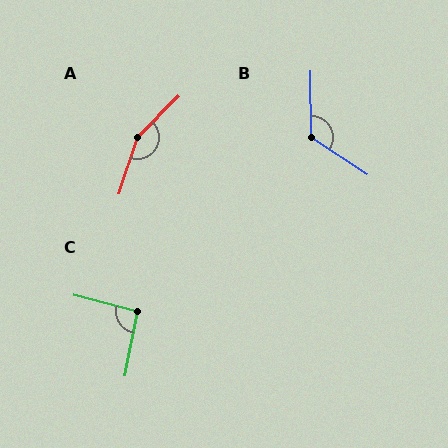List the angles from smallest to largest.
C (94°), B (123°), A (153°).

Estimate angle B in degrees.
Approximately 123 degrees.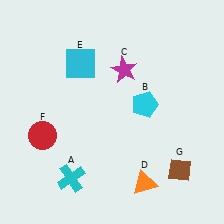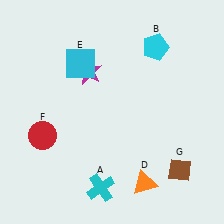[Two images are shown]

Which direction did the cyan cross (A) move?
The cyan cross (A) moved right.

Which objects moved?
The objects that moved are: the cyan cross (A), the cyan pentagon (B), the magenta star (C).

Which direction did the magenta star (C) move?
The magenta star (C) moved left.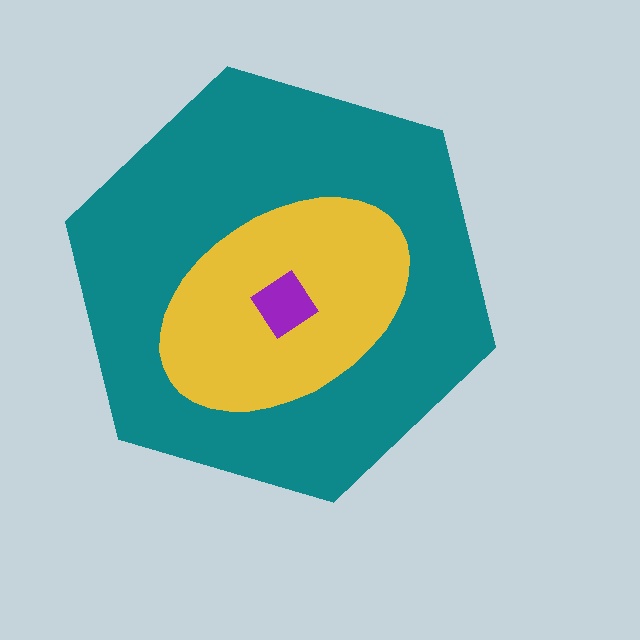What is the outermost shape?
The teal hexagon.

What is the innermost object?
The purple diamond.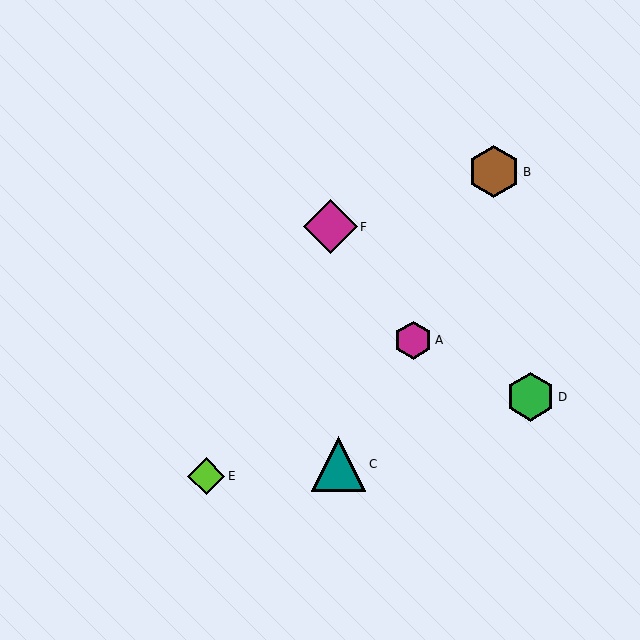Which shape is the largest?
The teal triangle (labeled C) is the largest.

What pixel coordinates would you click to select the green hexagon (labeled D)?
Click at (530, 397) to select the green hexagon D.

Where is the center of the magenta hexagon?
The center of the magenta hexagon is at (413, 340).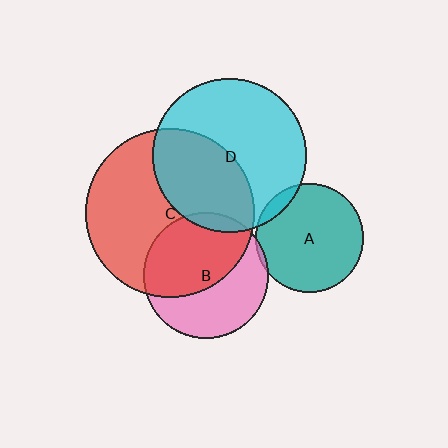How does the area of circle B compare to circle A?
Approximately 1.3 times.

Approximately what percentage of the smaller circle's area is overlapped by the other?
Approximately 40%.